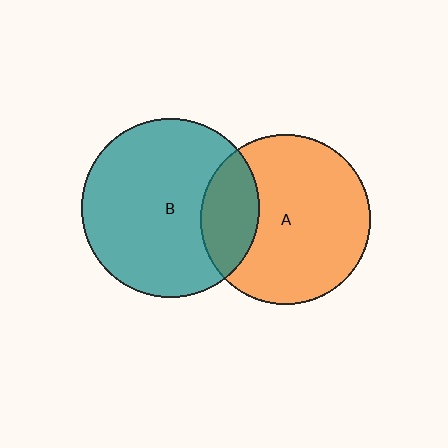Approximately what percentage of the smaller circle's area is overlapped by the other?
Approximately 25%.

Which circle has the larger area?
Circle B (teal).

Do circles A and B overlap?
Yes.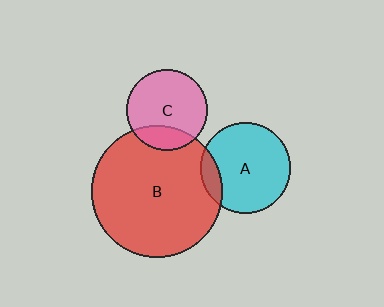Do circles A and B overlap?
Yes.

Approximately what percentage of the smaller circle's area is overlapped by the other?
Approximately 15%.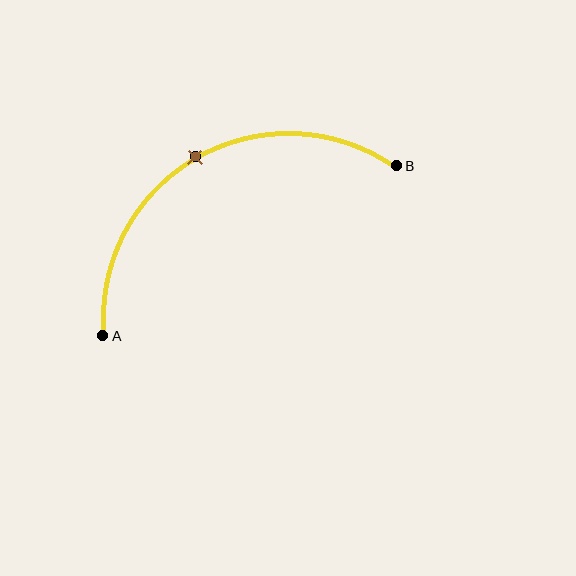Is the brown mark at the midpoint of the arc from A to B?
Yes. The brown mark lies on the arc at equal arc-length from both A and B — it is the arc midpoint.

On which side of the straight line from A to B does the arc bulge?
The arc bulges above the straight line connecting A and B.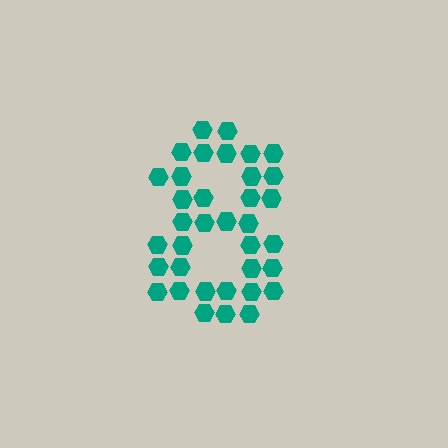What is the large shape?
The large shape is the digit 8.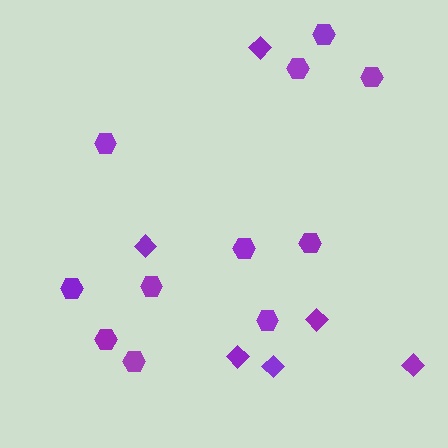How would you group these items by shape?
There are 2 groups: one group of hexagons (11) and one group of diamonds (6).